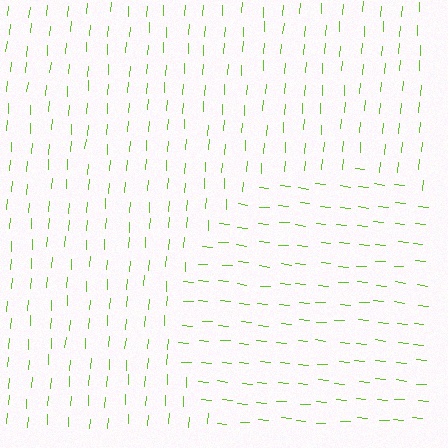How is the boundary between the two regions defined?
The boundary is defined purely by a change in line orientation (approximately 89 degrees difference). All lines are the same color and thickness.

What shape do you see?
I see a circle.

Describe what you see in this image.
The image is filled with small lime line segments. A circle region in the image has lines oriented differently from the surrounding lines, creating a visible texture boundary.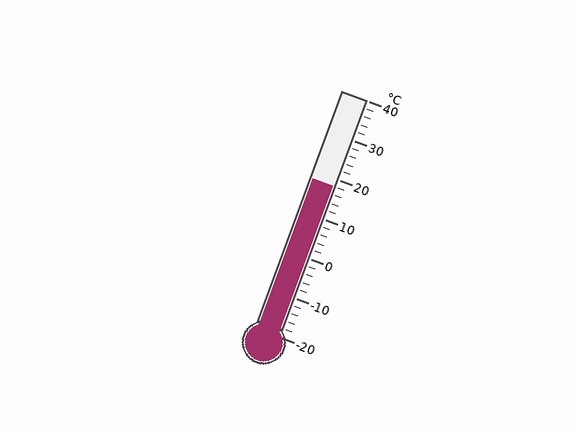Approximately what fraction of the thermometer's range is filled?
The thermometer is filled to approximately 65% of its range.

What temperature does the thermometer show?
The thermometer shows approximately 18°C.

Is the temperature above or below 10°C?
The temperature is above 10°C.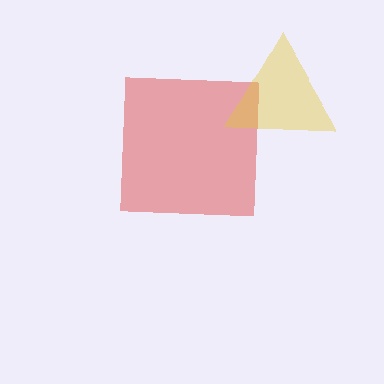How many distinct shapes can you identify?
There are 2 distinct shapes: a red square, a yellow triangle.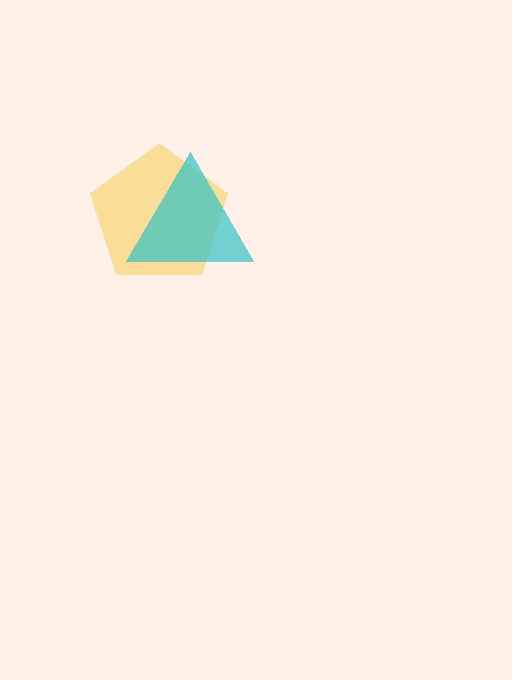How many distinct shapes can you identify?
There are 2 distinct shapes: a yellow pentagon, a cyan triangle.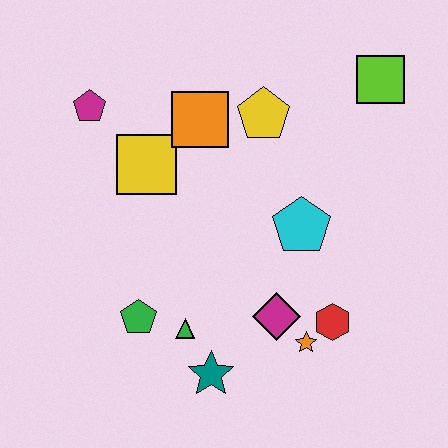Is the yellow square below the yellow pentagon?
Yes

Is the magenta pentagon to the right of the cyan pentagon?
No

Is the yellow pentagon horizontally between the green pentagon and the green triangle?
No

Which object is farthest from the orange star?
The magenta pentagon is farthest from the orange star.